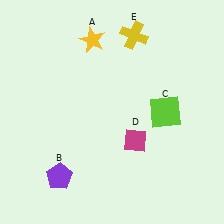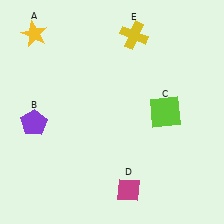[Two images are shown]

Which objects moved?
The objects that moved are: the yellow star (A), the purple pentagon (B), the magenta diamond (D).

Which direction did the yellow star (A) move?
The yellow star (A) moved left.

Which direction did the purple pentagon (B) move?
The purple pentagon (B) moved up.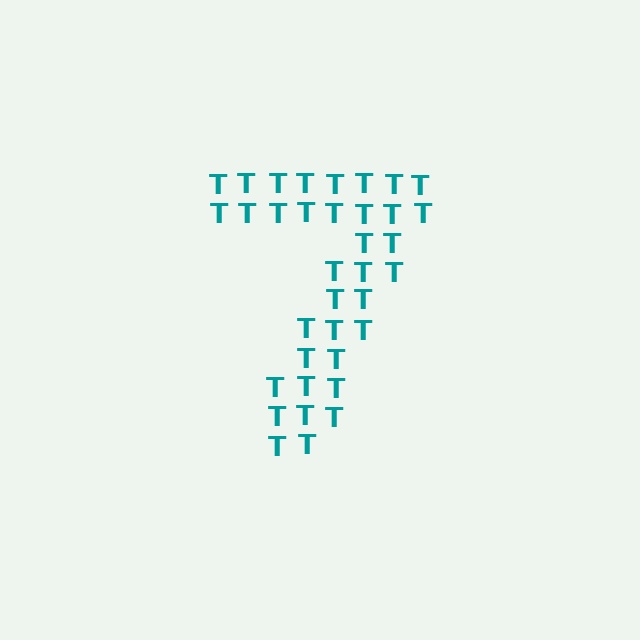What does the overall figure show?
The overall figure shows the digit 7.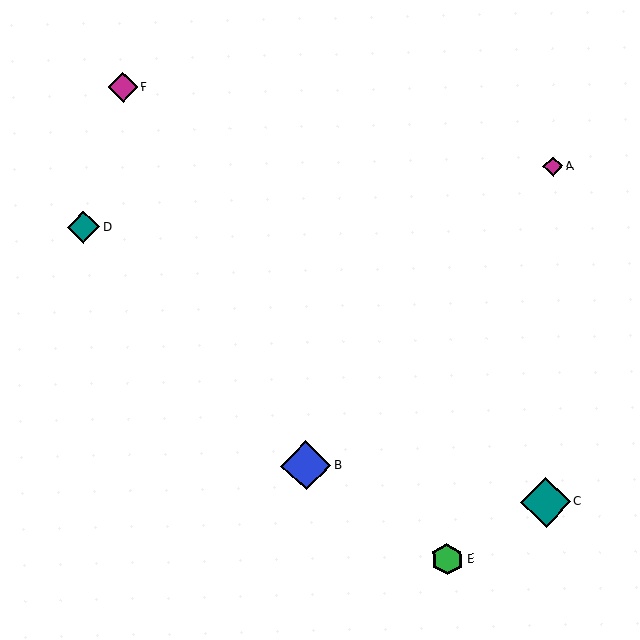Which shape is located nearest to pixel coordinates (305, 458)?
The blue diamond (labeled B) at (306, 465) is nearest to that location.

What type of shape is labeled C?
Shape C is a teal diamond.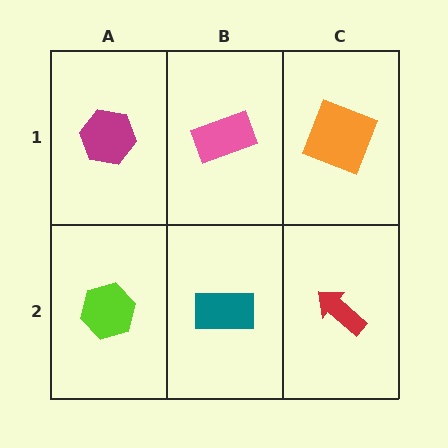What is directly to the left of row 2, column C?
A teal rectangle.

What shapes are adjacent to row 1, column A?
A lime hexagon (row 2, column A), a pink rectangle (row 1, column B).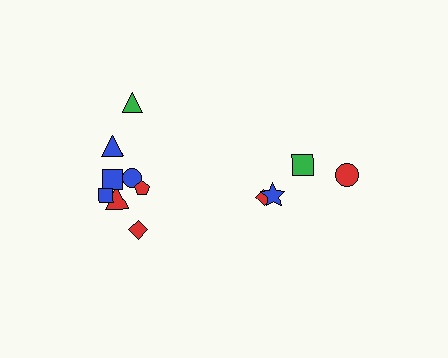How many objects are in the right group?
There are 4 objects.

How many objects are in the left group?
There are 8 objects.